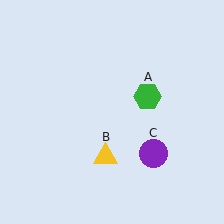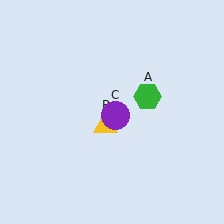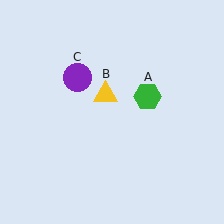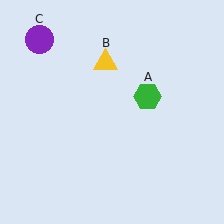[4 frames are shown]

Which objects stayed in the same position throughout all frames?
Green hexagon (object A) remained stationary.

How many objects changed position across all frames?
2 objects changed position: yellow triangle (object B), purple circle (object C).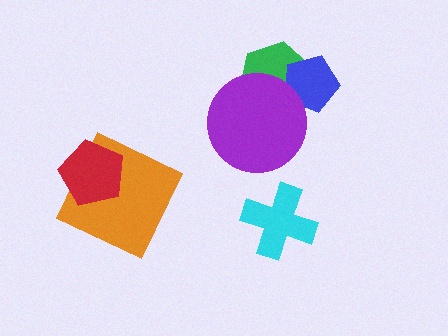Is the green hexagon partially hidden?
Yes, it is partially covered by another shape.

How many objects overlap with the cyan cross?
0 objects overlap with the cyan cross.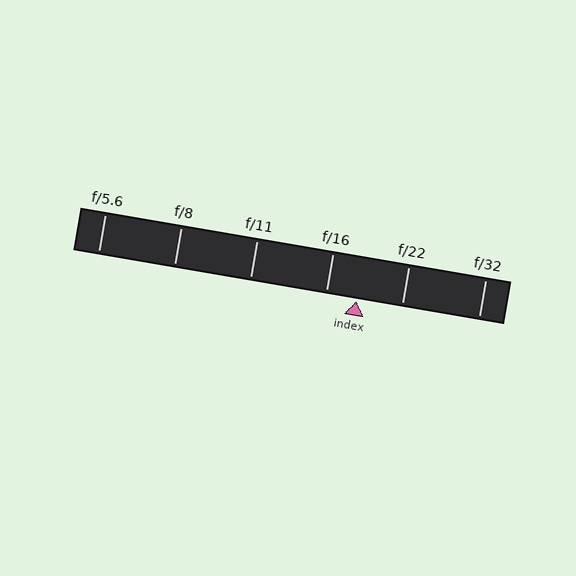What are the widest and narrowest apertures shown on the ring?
The widest aperture shown is f/5.6 and the narrowest is f/32.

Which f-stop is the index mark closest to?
The index mark is closest to f/16.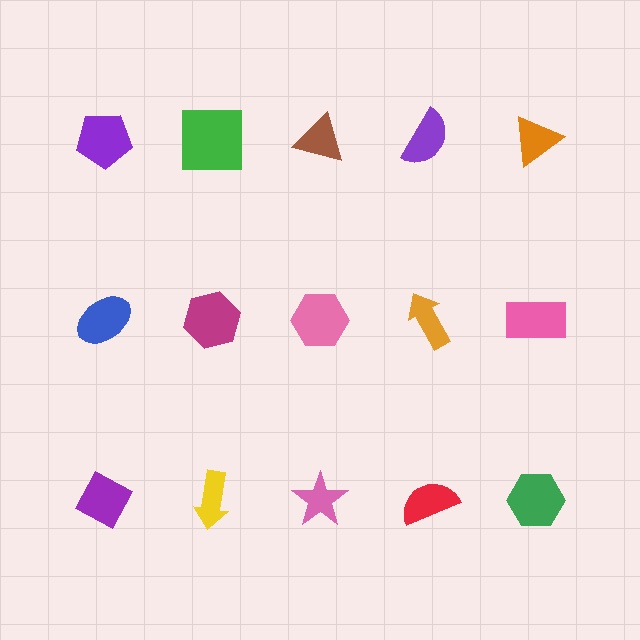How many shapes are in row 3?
5 shapes.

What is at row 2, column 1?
A blue ellipse.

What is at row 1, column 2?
A green square.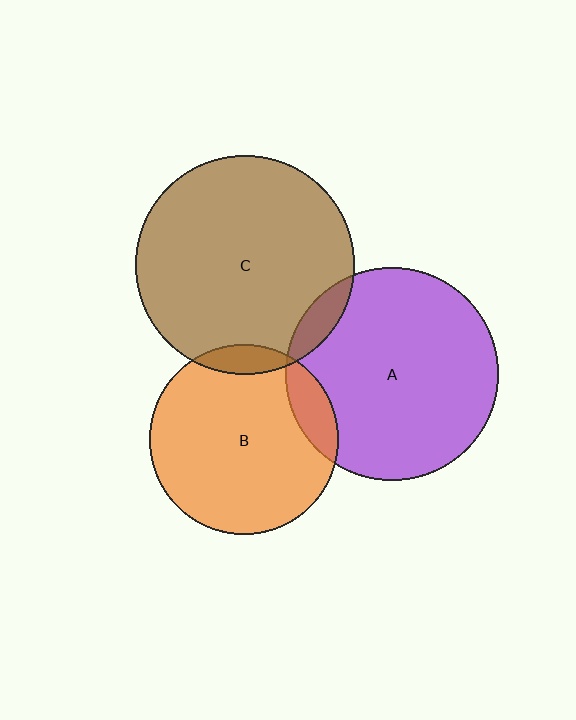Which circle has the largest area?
Circle C (brown).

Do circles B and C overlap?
Yes.